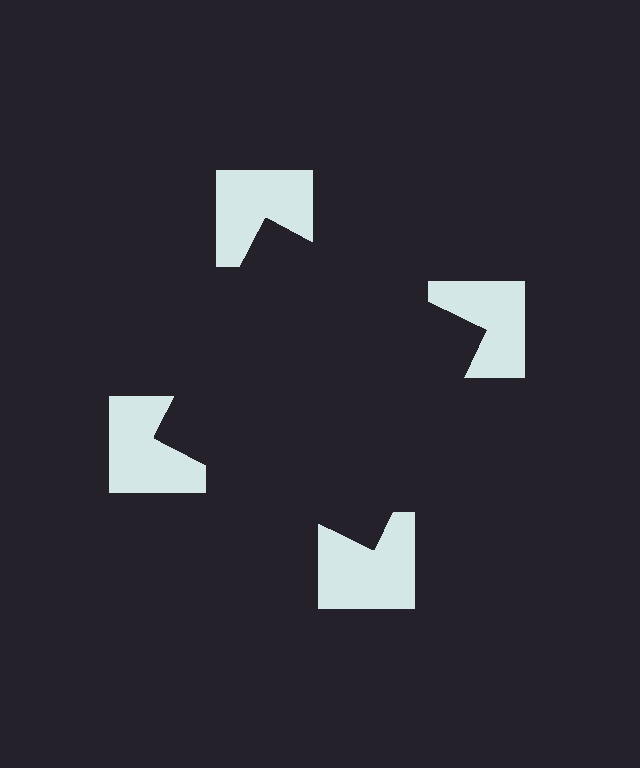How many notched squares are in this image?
There are 4 — one at each vertex of the illusory square.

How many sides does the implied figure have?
4 sides.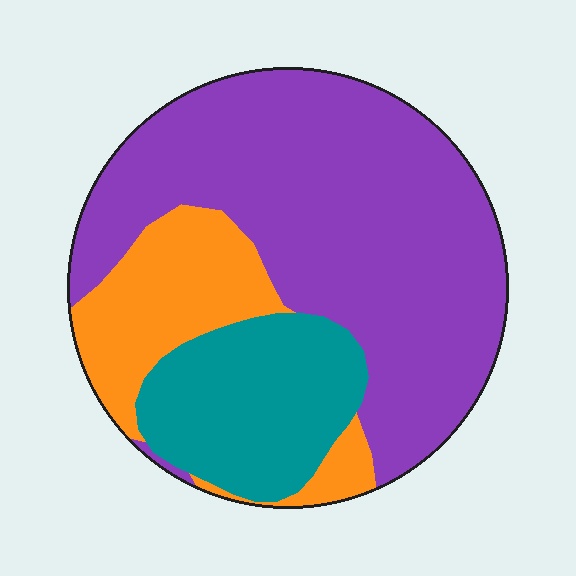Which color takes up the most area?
Purple, at roughly 60%.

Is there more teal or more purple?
Purple.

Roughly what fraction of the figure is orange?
Orange covers 19% of the figure.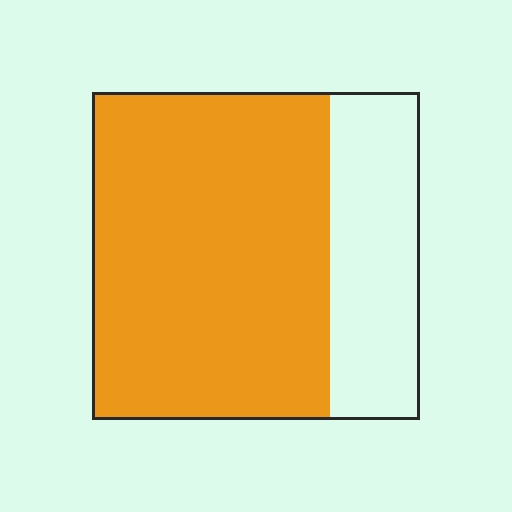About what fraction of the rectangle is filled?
About three quarters (3/4).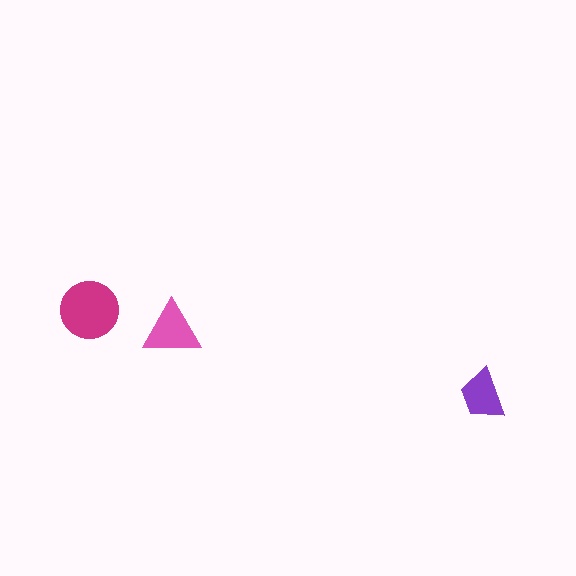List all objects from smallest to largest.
The purple trapezoid, the pink triangle, the magenta circle.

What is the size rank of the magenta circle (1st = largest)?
1st.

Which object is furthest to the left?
The magenta circle is leftmost.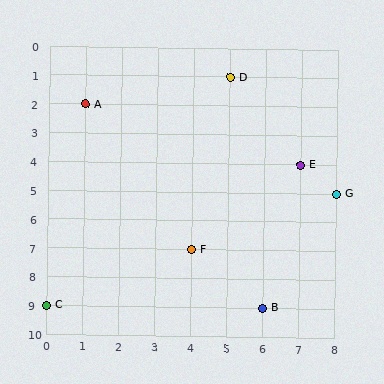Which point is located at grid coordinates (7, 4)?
Point E is at (7, 4).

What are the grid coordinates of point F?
Point F is at grid coordinates (4, 7).